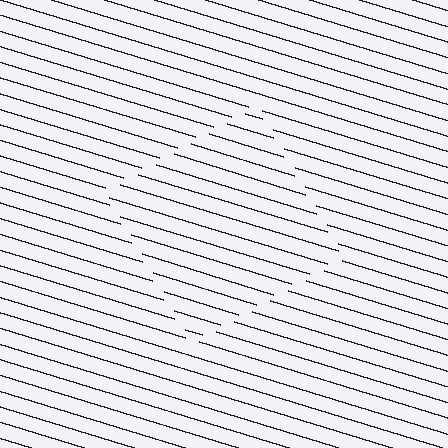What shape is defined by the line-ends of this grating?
An illusory square. The interior of the shape contains the same grating, shifted by half a period — the contour is defined by the phase discontinuity where line-ends from the inner and outer gratings abut.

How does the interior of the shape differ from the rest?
The interior of the shape contains the same grating, shifted by half a period — the contour is defined by the phase discontinuity where line-ends from the inner and outer gratings abut.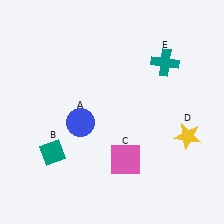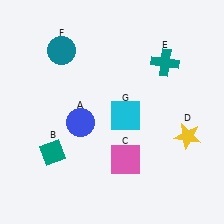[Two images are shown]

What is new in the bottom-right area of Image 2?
A cyan square (G) was added in the bottom-right area of Image 2.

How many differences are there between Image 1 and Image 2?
There are 2 differences between the two images.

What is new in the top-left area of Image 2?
A teal circle (F) was added in the top-left area of Image 2.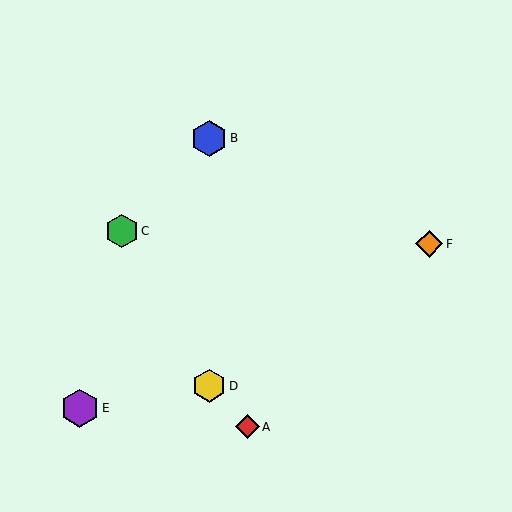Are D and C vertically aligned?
No, D is at x≈209 and C is at x≈122.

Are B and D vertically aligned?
Yes, both are at x≈209.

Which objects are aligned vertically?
Objects B, D are aligned vertically.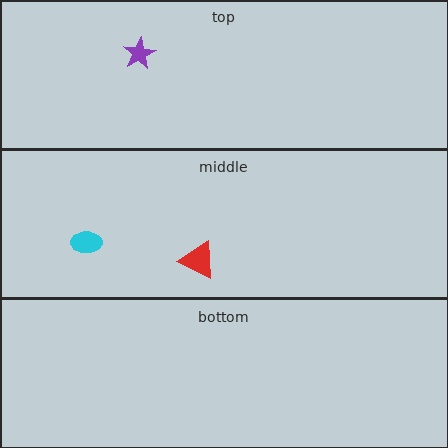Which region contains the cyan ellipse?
The middle region.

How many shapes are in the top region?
1.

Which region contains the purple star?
The top region.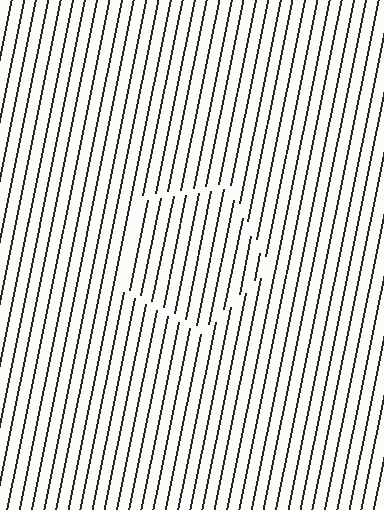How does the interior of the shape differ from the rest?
The interior of the shape contains the same grating, shifted by half a period — the contour is defined by the phase discontinuity where line-ends from the inner and outer gratings abut.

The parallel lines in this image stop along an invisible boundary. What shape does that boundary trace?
An illusory pentagon. The interior of the shape contains the same grating, shifted by half a period — the contour is defined by the phase discontinuity where line-ends from the inner and outer gratings abut.